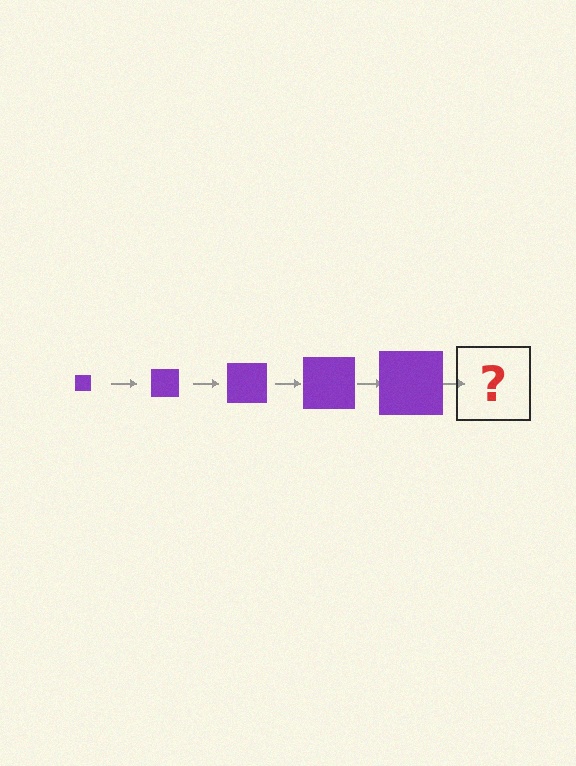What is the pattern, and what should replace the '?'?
The pattern is that the square gets progressively larger each step. The '?' should be a purple square, larger than the previous one.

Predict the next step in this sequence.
The next step is a purple square, larger than the previous one.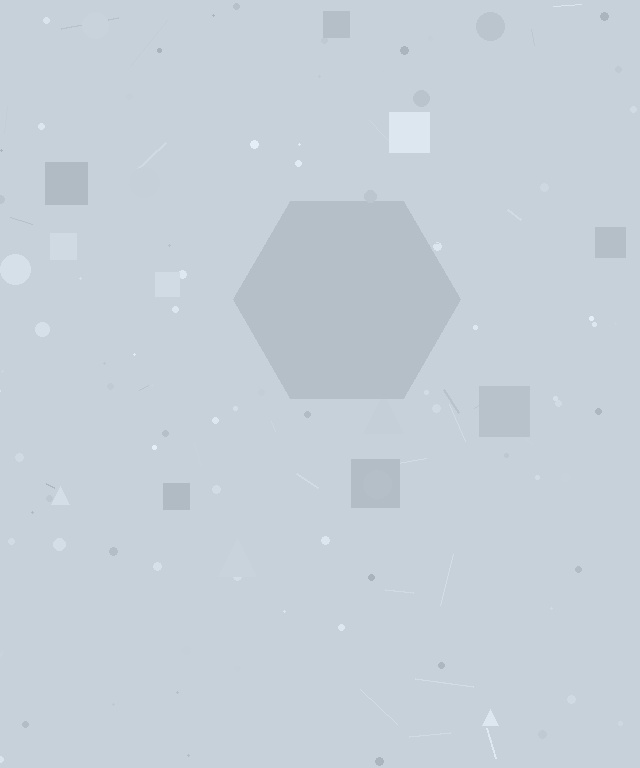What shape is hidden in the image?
A hexagon is hidden in the image.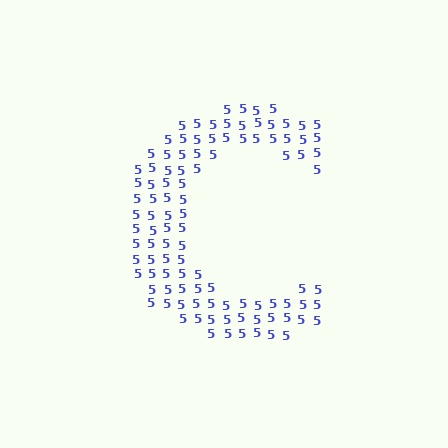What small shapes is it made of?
It is made of small digit 5's.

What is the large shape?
The large shape is the letter C.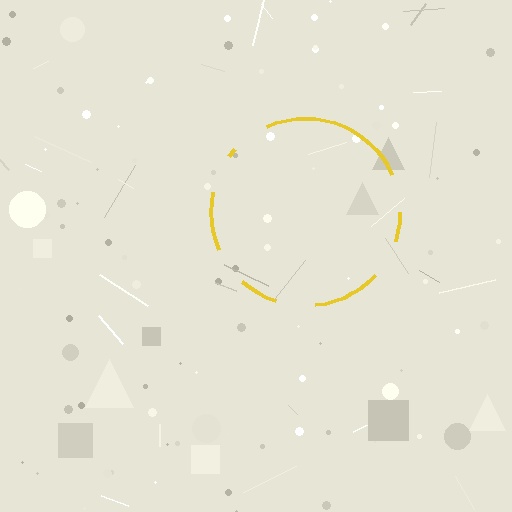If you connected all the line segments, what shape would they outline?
They would outline a circle.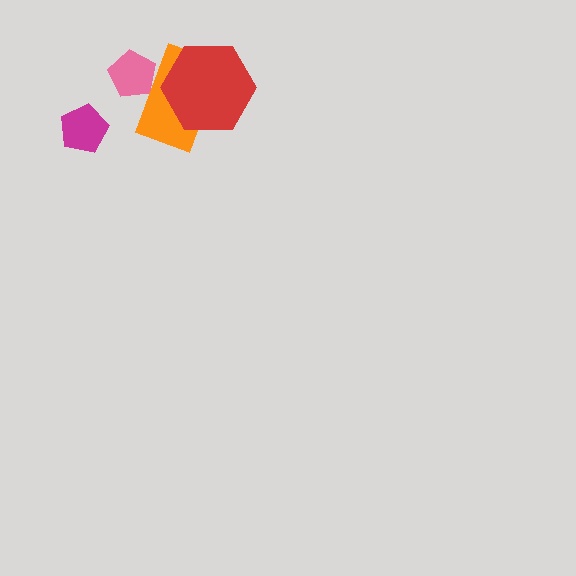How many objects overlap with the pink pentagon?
1 object overlaps with the pink pentagon.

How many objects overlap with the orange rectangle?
2 objects overlap with the orange rectangle.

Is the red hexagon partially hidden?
No, no other shape covers it.